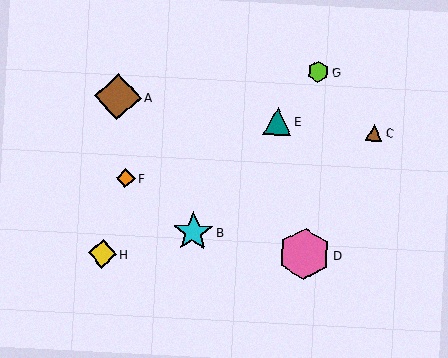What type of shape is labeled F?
Shape F is an orange diamond.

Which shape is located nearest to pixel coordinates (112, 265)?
The yellow diamond (labeled H) at (102, 254) is nearest to that location.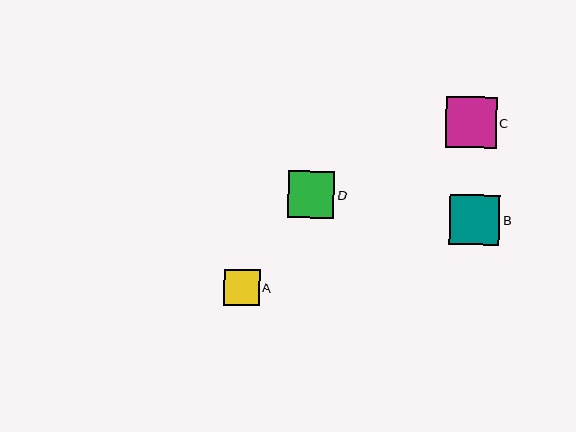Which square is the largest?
Square C is the largest with a size of approximately 51 pixels.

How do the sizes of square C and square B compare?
Square C and square B are approximately the same size.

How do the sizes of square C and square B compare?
Square C and square B are approximately the same size.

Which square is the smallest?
Square A is the smallest with a size of approximately 36 pixels.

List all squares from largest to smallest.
From largest to smallest: C, B, D, A.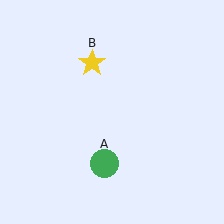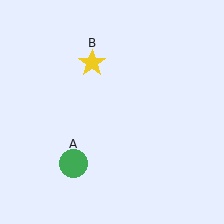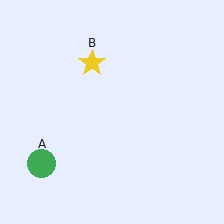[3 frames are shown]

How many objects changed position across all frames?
1 object changed position: green circle (object A).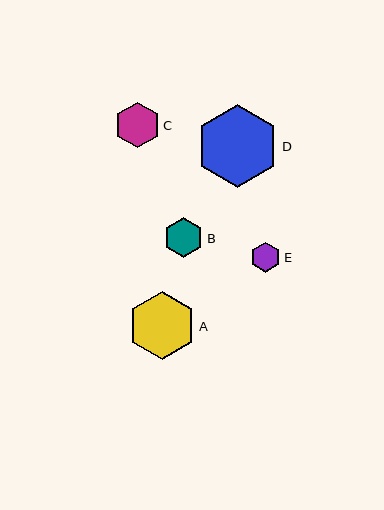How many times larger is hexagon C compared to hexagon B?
Hexagon C is approximately 1.1 times the size of hexagon B.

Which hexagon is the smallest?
Hexagon E is the smallest with a size of approximately 30 pixels.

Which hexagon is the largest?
Hexagon D is the largest with a size of approximately 83 pixels.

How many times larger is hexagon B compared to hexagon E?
Hexagon B is approximately 1.3 times the size of hexagon E.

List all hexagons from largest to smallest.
From largest to smallest: D, A, C, B, E.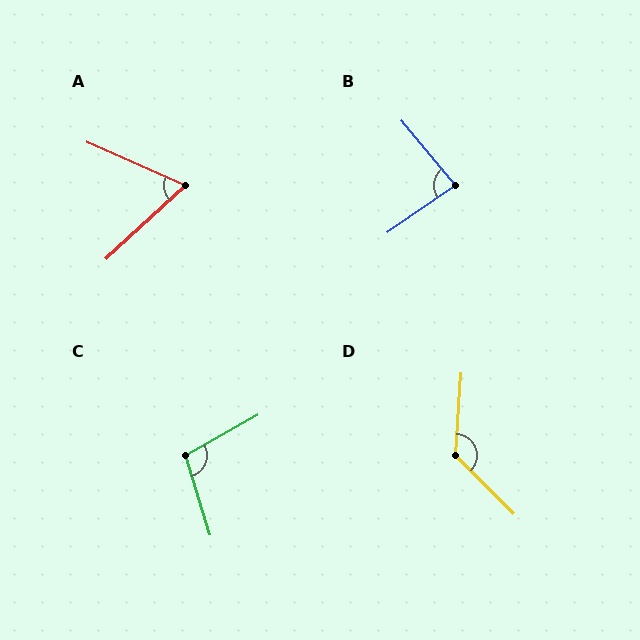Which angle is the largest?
D, at approximately 131 degrees.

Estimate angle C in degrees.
Approximately 102 degrees.